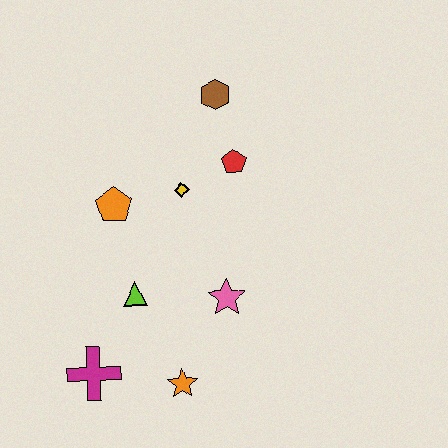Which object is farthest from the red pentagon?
The magenta cross is farthest from the red pentagon.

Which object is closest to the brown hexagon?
The red pentagon is closest to the brown hexagon.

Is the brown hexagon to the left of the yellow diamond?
No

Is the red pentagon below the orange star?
No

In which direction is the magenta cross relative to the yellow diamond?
The magenta cross is below the yellow diamond.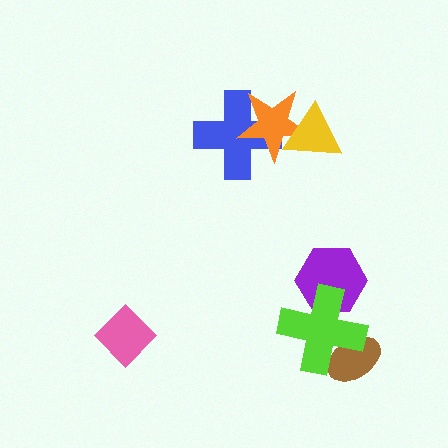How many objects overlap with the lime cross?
2 objects overlap with the lime cross.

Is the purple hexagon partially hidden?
Yes, it is partially covered by another shape.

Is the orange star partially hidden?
Yes, it is partially covered by another shape.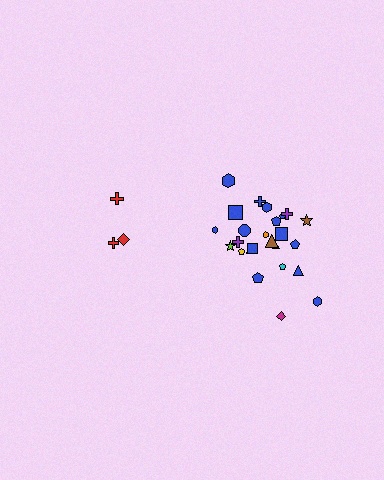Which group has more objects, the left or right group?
The right group.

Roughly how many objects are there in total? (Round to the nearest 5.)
Roughly 30 objects in total.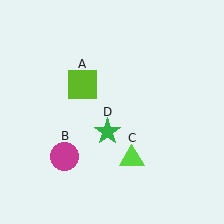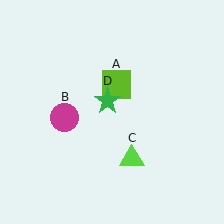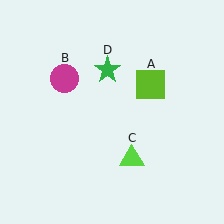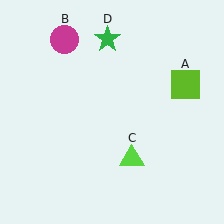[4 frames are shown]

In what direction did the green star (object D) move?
The green star (object D) moved up.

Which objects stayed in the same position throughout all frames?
Lime triangle (object C) remained stationary.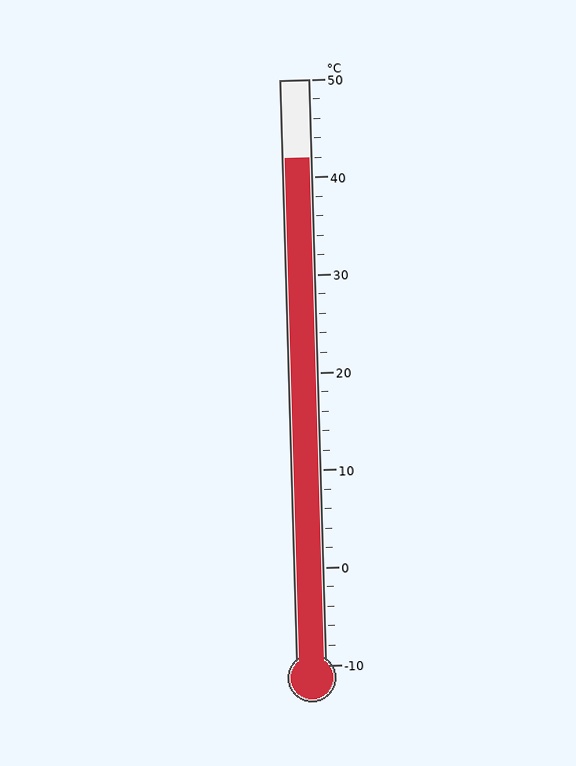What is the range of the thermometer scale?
The thermometer scale ranges from -10°C to 50°C.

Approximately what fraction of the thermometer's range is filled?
The thermometer is filled to approximately 85% of its range.